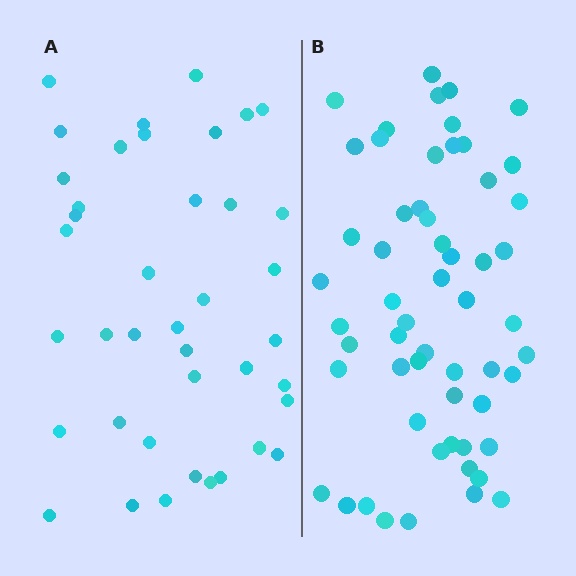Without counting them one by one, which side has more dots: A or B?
Region B (the right region) has more dots.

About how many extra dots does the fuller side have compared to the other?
Region B has approximately 15 more dots than region A.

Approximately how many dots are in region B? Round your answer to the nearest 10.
About 60 dots. (The exact count is 57, which rounds to 60.)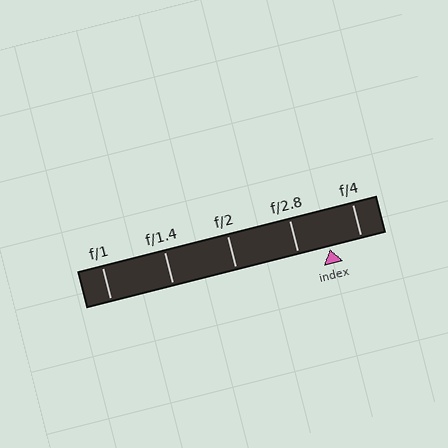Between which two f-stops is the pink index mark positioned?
The index mark is between f/2.8 and f/4.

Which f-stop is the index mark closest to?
The index mark is closest to f/2.8.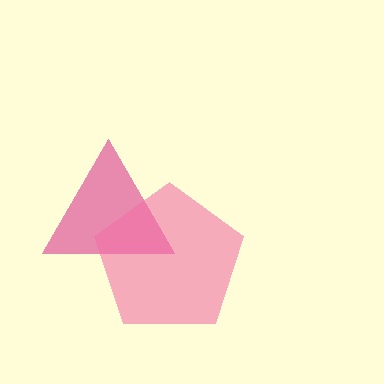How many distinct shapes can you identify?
There are 2 distinct shapes: a magenta triangle, a pink pentagon.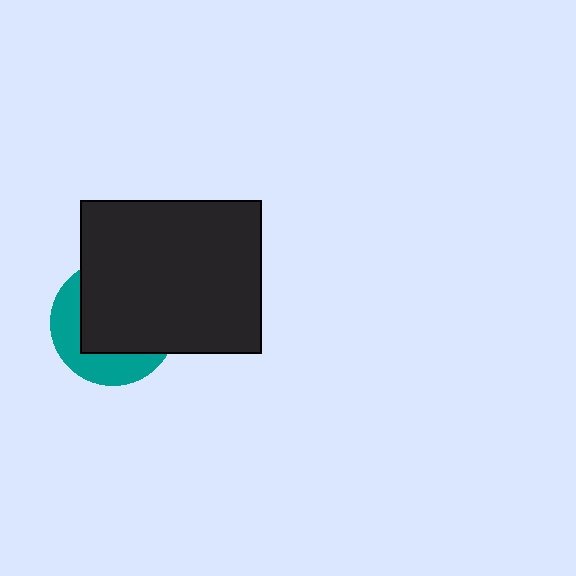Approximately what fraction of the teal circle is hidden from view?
Roughly 64% of the teal circle is hidden behind the black rectangle.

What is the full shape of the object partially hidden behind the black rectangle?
The partially hidden object is a teal circle.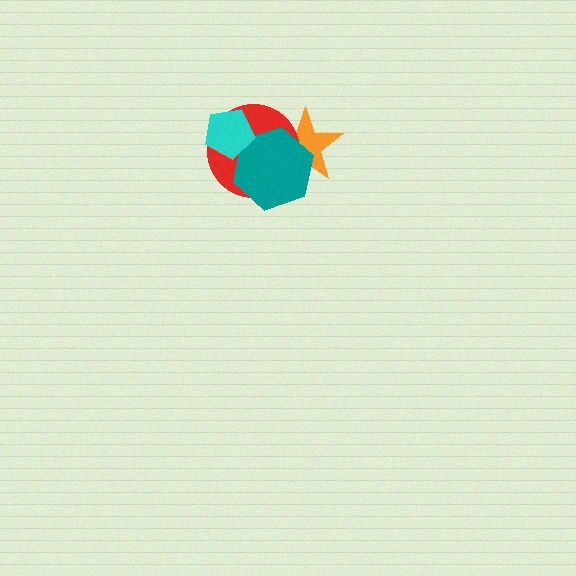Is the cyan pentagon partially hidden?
No, no other shape covers it.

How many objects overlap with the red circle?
3 objects overlap with the red circle.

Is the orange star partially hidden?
Yes, it is partially covered by another shape.